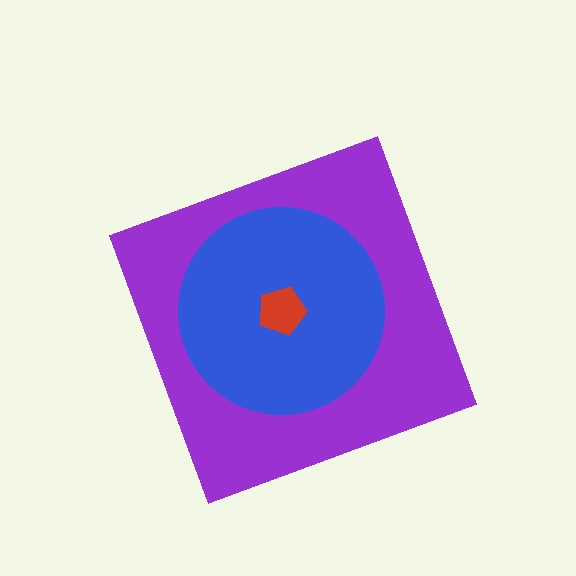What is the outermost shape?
The purple diamond.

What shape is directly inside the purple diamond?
The blue circle.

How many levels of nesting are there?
3.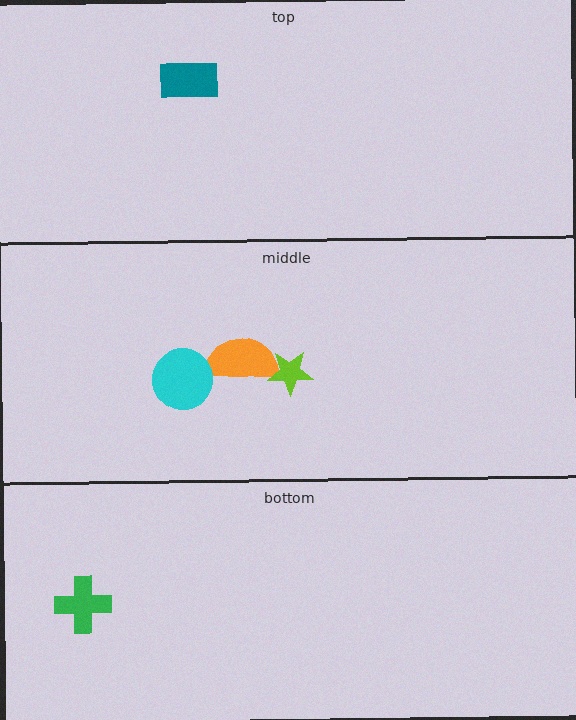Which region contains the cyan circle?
The middle region.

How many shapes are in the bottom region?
1.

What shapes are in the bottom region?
The green cross.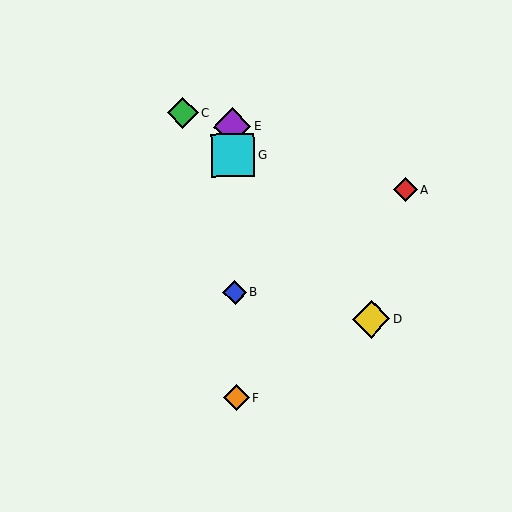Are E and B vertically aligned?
Yes, both are at x≈233.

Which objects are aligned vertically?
Objects B, E, F, G are aligned vertically.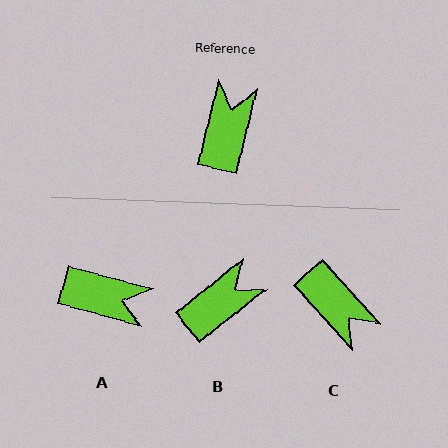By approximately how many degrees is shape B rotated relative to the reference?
Approximately 38 degrees clockwise.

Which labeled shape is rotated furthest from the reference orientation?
C, about 125 degrees away.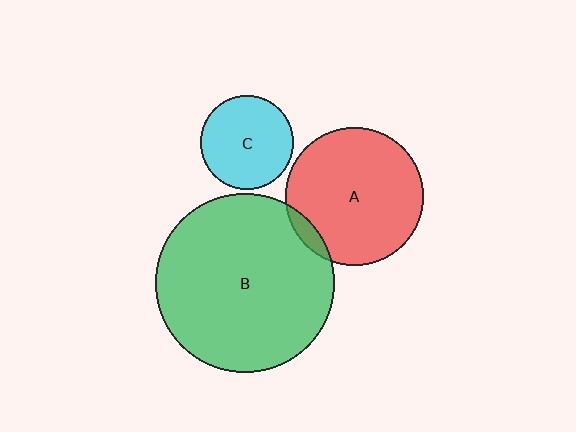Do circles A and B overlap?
Yes.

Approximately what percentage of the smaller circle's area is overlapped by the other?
Approximately 5%.